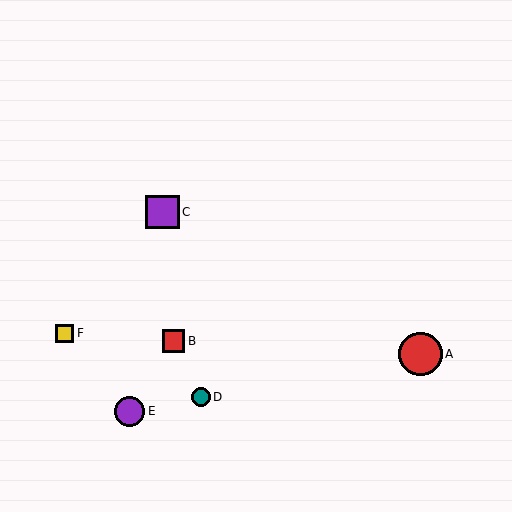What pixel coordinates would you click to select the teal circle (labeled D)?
Click at (201, 397) to select the teal circle D.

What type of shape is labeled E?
Shape E is a purple circle.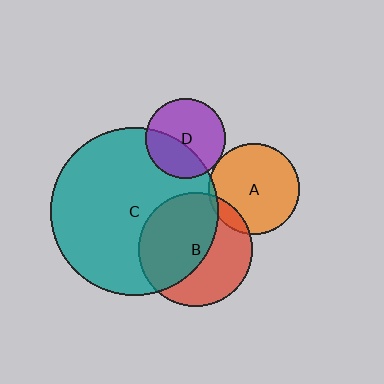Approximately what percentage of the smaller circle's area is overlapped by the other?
Approximately 5%.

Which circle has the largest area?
Circle C (teal).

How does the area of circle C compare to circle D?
Approximately 4.4 times.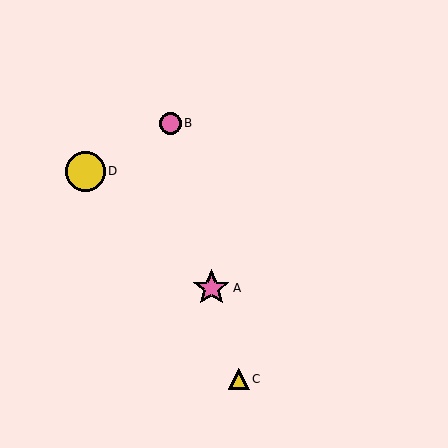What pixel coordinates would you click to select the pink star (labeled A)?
Click at (211, 288) to select the pink star A.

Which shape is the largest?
The yellow circle (labeled D) is the largest.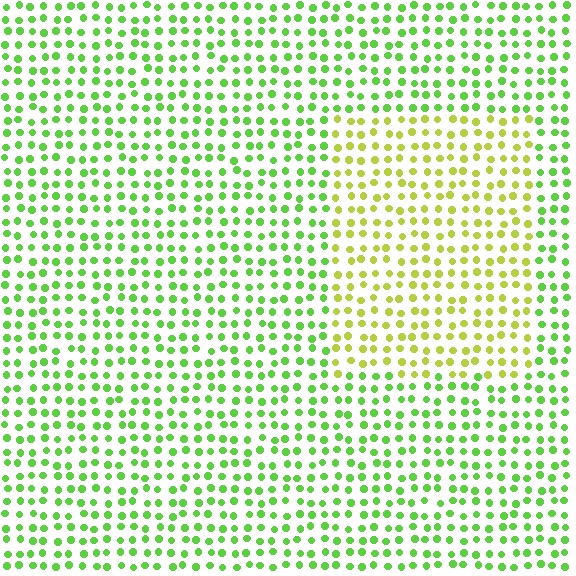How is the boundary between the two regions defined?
The boundary is defined purely by a slight shift in hue (about 37 degrees). Spacing, size, and orientation are identical on both sides.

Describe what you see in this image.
The image is filled with small lime elements in a uniform arrangement. A rectangle-shaped region is visible where the elements are tinted to a slightly different hue, forming a subtle color boundary.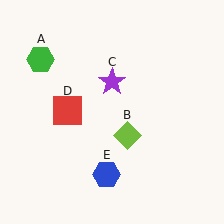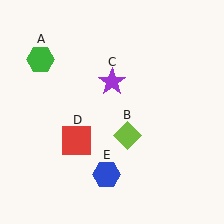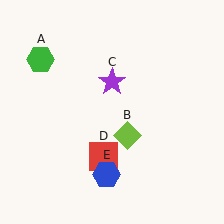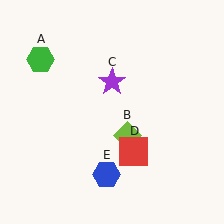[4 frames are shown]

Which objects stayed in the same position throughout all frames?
Green hexagon (object A) and lime diamond (object B) and purple star (object C) and blue hexagon (object E) remained stationary.